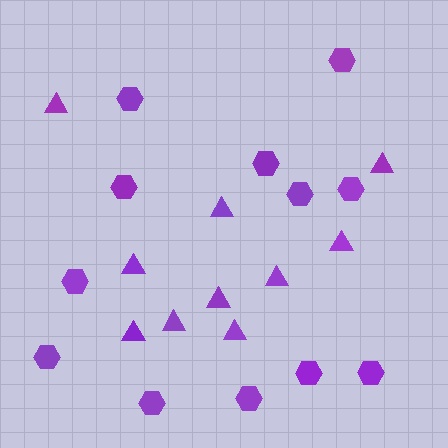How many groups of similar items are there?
There are 2 groups: one group of hexagons (12) and one group of triangles (10).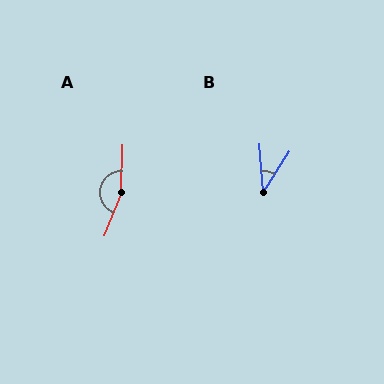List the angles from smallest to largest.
B (37°), A (161°).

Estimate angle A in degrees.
Approximately 161 degrees.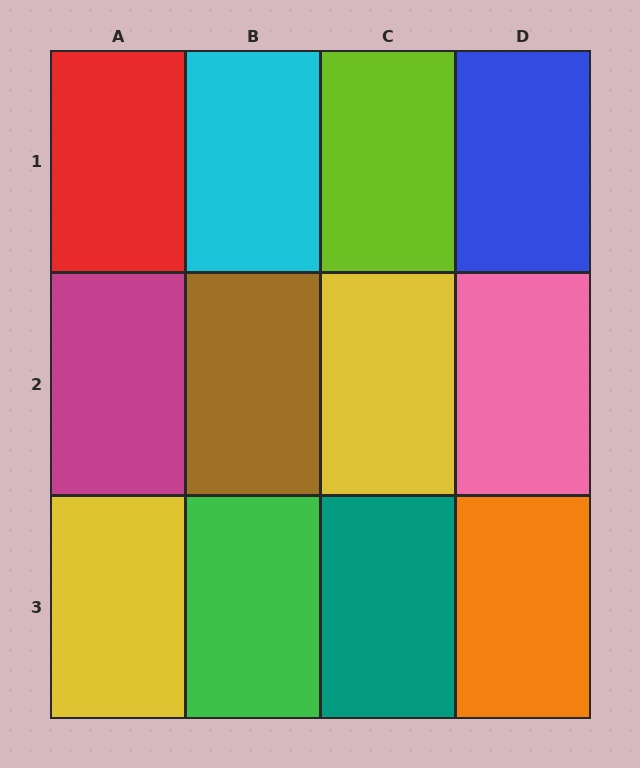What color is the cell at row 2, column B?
Brown.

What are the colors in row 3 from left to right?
Yellow, green, teal, orange.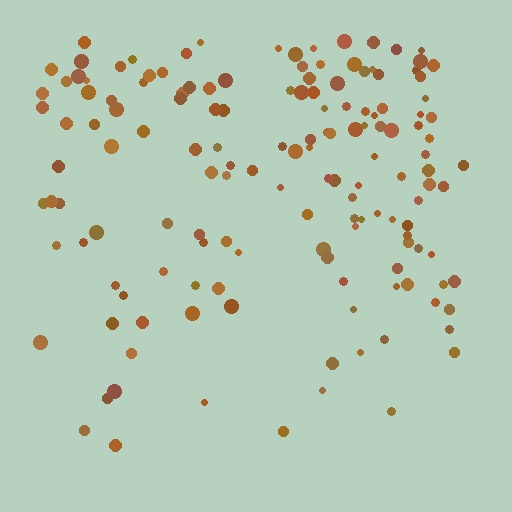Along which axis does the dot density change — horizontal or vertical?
Vertical.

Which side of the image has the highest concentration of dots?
The top.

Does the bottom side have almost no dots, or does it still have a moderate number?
Still a moderate number, just noticeably fewer than the top.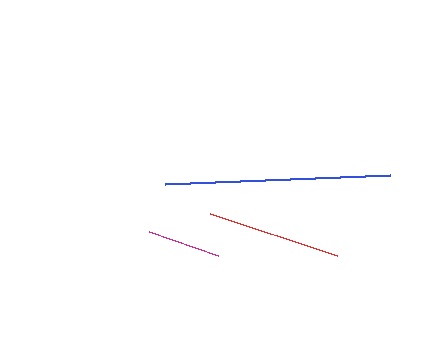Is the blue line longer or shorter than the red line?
The blue line is longer than the red line.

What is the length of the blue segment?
The blue segment is approximately 226 pixels long.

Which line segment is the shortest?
The magenta line is the shortest at approximately 73 pixels.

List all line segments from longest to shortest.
From longest to shortest: blue, red, magenta.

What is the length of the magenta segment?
The magenta segment is approximately 73 pixels long.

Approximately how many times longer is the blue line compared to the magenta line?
The blue line is approximately 3.1 times the length of the magenta line.